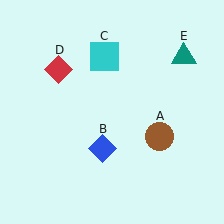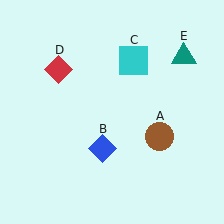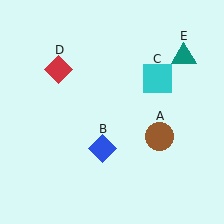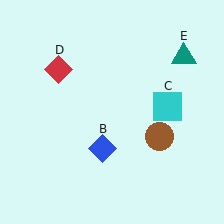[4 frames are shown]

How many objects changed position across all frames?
1 object changed position: cyan square (object C).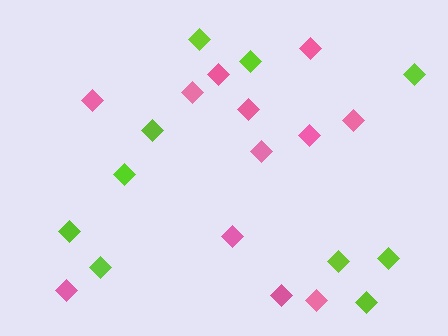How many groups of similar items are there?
There are 2 groups: one group of pink diamonds (12) and one group of lime diamonds (10).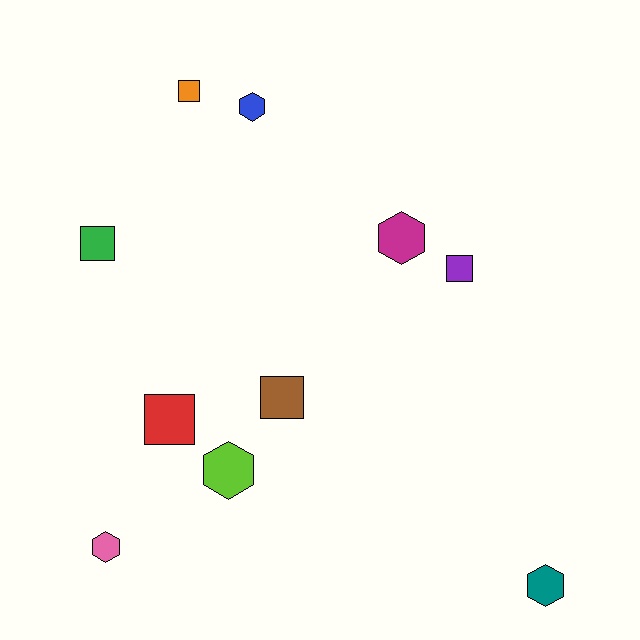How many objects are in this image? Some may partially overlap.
There are 10 objects.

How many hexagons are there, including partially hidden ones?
There are 5 hexagons.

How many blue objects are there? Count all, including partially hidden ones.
There is 1 blue object.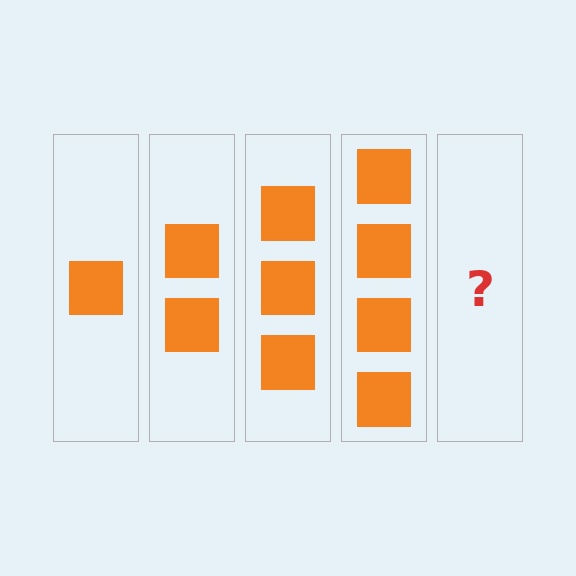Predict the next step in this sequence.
The next step is 5 squares.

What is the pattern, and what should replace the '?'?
The pattern is that each step adds one more square. The '?' should be 5 squares.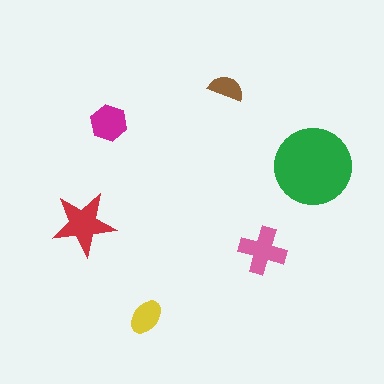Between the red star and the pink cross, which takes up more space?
The red star.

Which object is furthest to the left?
The red star is leftmost.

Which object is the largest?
The green circle.